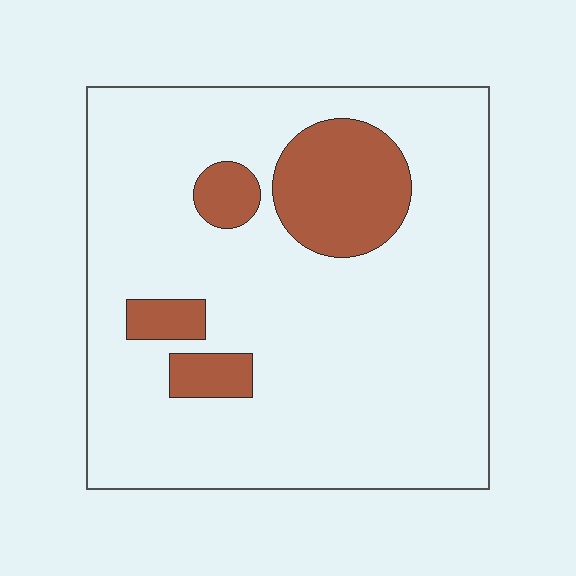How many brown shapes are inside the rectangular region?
4.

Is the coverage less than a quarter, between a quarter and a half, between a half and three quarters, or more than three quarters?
Less than a quarter.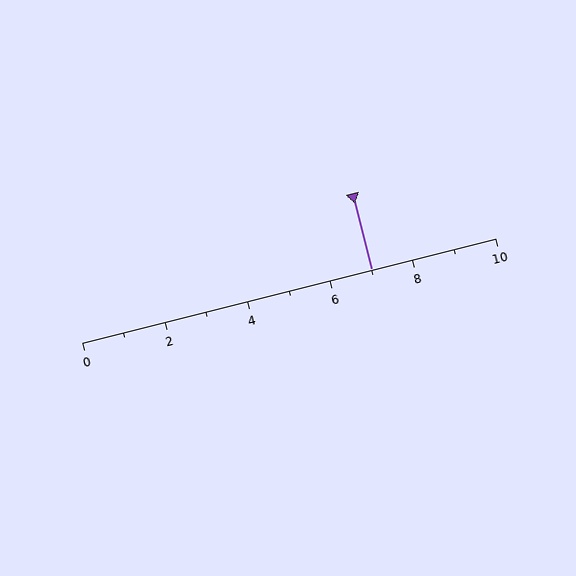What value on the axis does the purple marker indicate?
The marker indicates approximately 7.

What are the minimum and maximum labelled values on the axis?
The axis runs from 0 to 10.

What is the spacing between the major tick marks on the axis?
The major ticks are spaced 2 apart.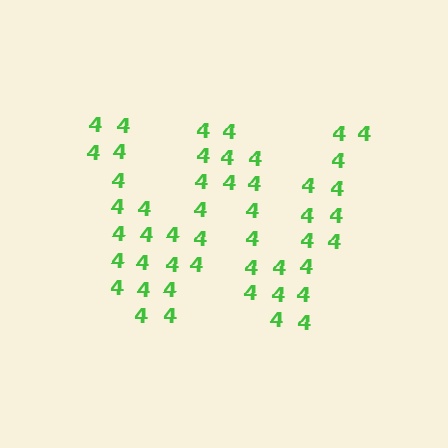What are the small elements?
The small elements are digit 4's.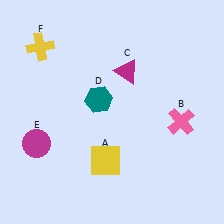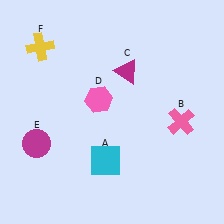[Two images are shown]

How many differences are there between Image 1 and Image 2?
There are 2 differences between the two images.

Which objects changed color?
A changed from yellow to cyan. D changed from teal to pink.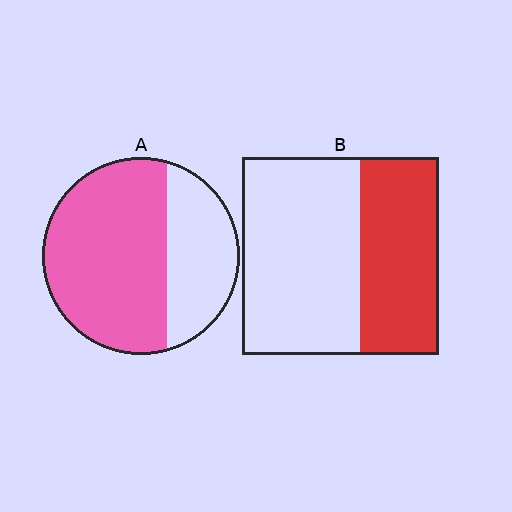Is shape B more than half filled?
No.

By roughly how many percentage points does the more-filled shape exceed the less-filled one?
By roughly 25 percentage points (A over B).